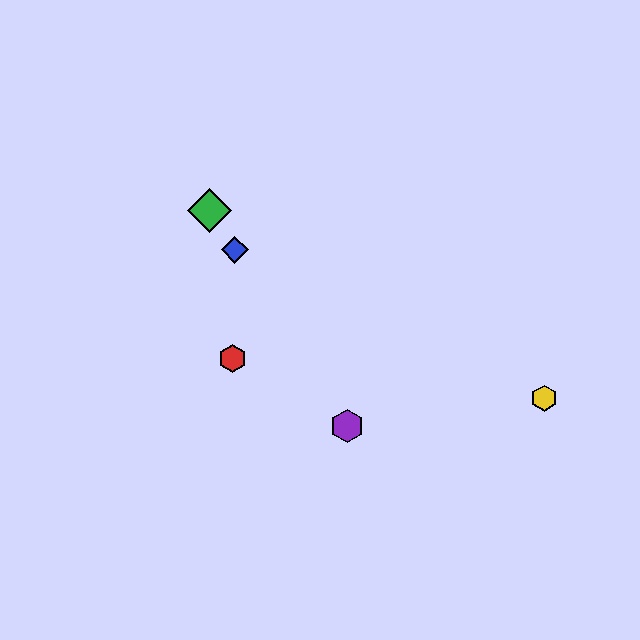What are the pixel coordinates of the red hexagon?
The red hexagon is at (232, 359).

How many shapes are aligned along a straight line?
3 shapes (the blue diamond, the green diamond, the purple hexagon) are aligned along a straight line.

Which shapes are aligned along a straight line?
The blue diamond, the green diamond, the purple hexagon are aligned along a straight line.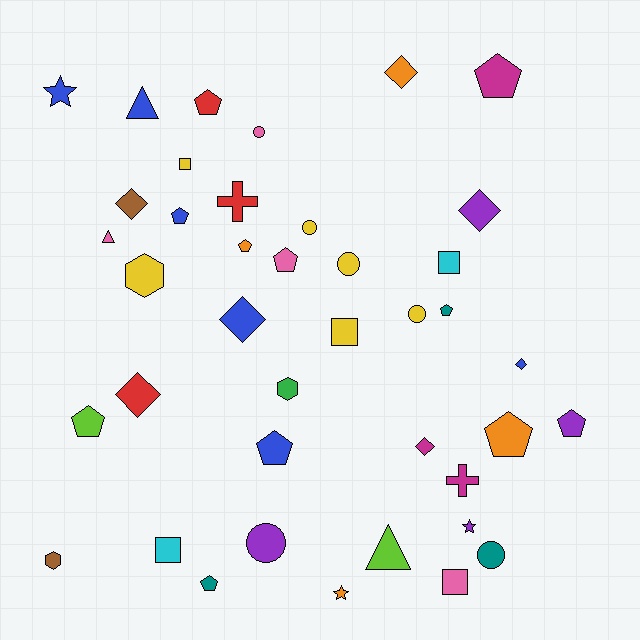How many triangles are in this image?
There are 3 triangles.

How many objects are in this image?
There are 40 objects.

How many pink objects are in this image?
There are 4 pink objects.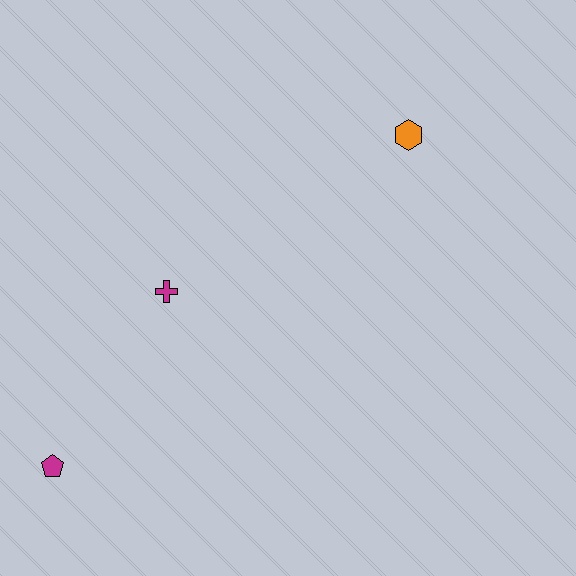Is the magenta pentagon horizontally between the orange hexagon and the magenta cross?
No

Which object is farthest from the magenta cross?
The orange hexagon is farthest from the magenta cross.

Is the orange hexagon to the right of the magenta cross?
Yes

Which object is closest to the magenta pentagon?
The magenta cross is closest to the magenta pentagon.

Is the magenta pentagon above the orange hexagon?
No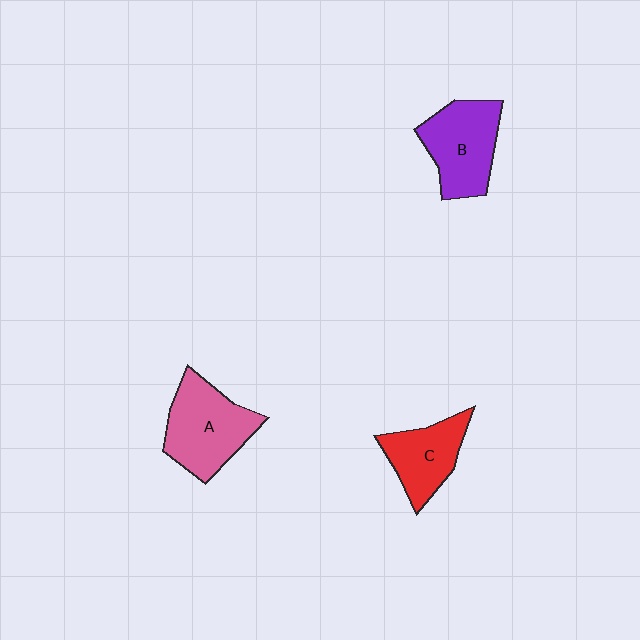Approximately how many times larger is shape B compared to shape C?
Approximately 1.3 times.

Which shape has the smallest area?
Shape C (red).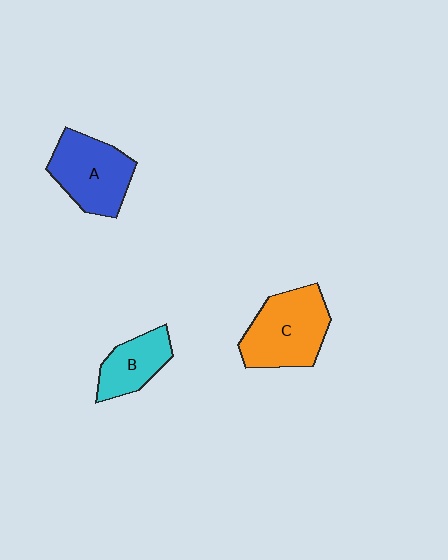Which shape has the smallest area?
Shape B (cyan).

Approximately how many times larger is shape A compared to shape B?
Approximately 1.5 times.